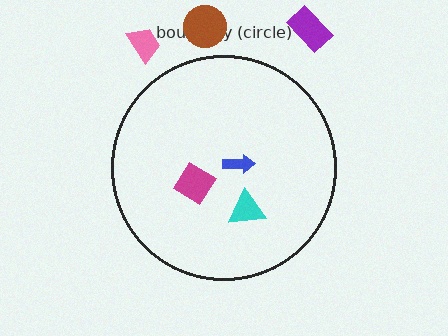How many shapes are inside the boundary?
3 inside, 3 outside.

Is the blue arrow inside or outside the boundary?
Inside.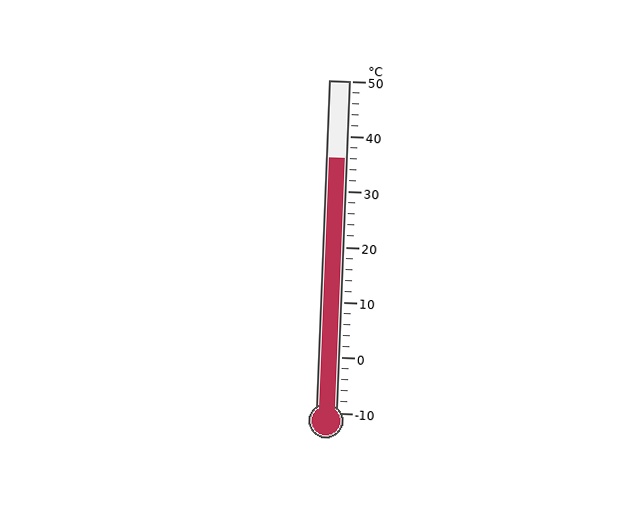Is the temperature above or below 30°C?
The temperature is above 30°C.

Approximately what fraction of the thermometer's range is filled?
The thermometer is filled to approximately 75% of its range.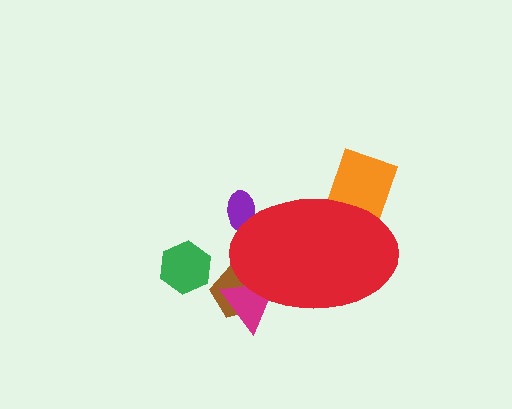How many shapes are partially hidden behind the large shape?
4 shapes are partially hidden.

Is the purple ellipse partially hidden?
Yes, the purple ellipse is partially hidden behind the red ellipse.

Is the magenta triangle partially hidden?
Yes, the magenta triangle is partially hidden behind the red ellipse.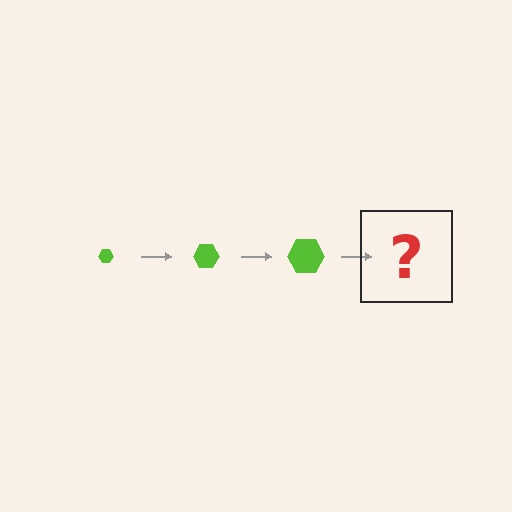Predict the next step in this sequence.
The next step is a lime hexagon, larger than the previous one.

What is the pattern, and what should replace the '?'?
The pattern is that the hexagon gets progressively larger each step. The '?' should be a lime hexagon, larger than the previous one.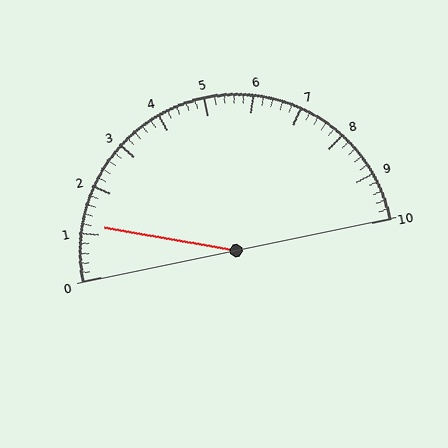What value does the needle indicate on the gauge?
The needle indicates approximately 1.2.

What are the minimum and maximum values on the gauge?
The gauge ranges from 0 to 10.